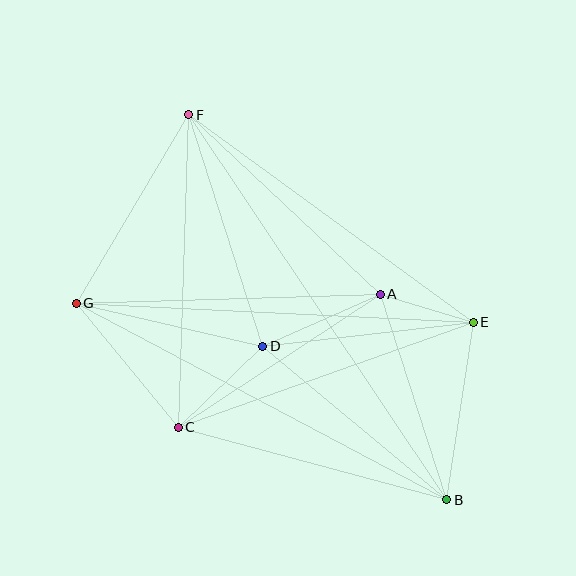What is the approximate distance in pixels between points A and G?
The distance between A and G is approximately 304 pixels.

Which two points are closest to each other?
Points A and E are closest to each other.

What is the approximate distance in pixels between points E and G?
The distance between E and G is approximately 398 pixels.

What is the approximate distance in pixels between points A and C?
The distance between A and C is approximately 242 pixels.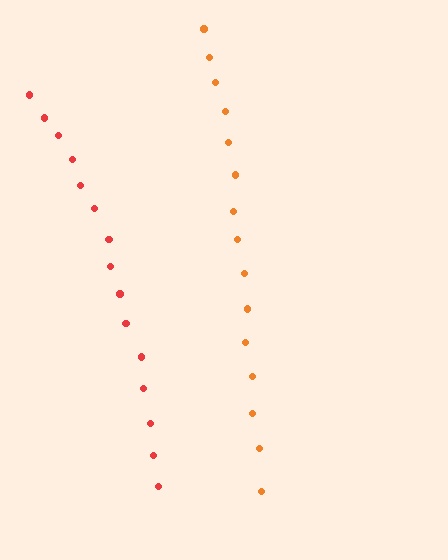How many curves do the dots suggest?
There are 2 distinct paths.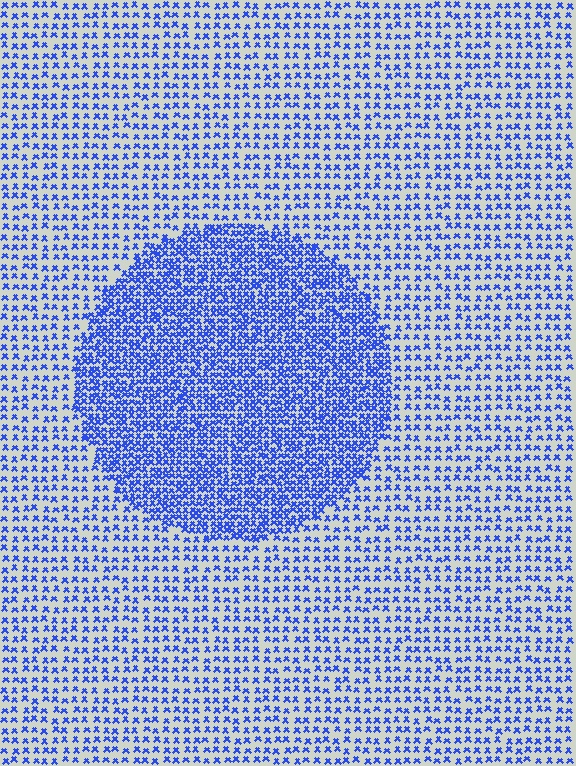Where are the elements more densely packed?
The elements are more densely packed inside the circle boundary.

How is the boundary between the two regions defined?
The boundary is defined by a change in element density (approximately 2.2x ratio). All elements are the same color, size, and shape.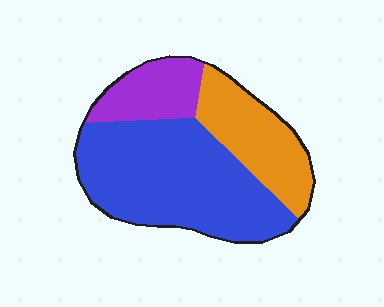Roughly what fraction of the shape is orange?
Orange takes up about one quarter (1/4) of the shape.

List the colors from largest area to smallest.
From largest to smallest: blue, orange, purple.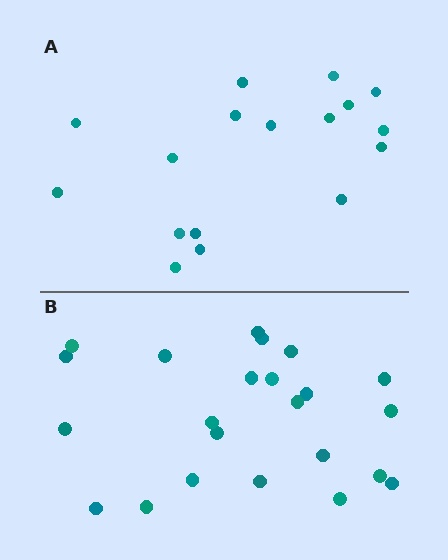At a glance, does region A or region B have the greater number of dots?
Region B (the bottom region) has more dots.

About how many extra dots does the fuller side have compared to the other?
Region B has about 6 more dots than region A.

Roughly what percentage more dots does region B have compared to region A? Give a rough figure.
About 35% more.